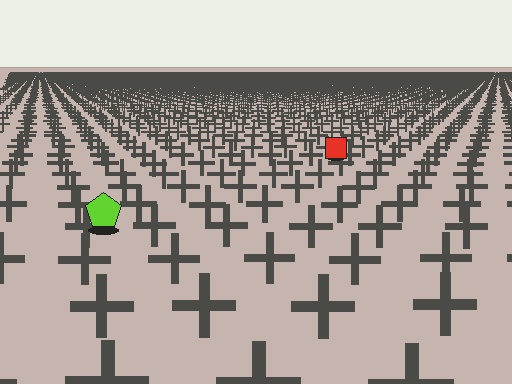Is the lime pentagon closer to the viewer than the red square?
Yes. The lime pentagon is closer — you can tell from the texture gradient: the ground texture is coarser near it.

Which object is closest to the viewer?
The lime pentagon is closest. The texture marks near it are larger and more spread out.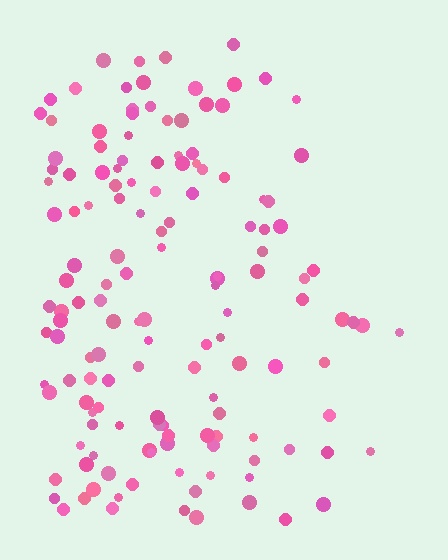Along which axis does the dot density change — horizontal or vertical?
Horizontal.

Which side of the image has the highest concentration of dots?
The left.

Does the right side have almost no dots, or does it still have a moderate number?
Still a moderate number, just noticeably fewer than the left.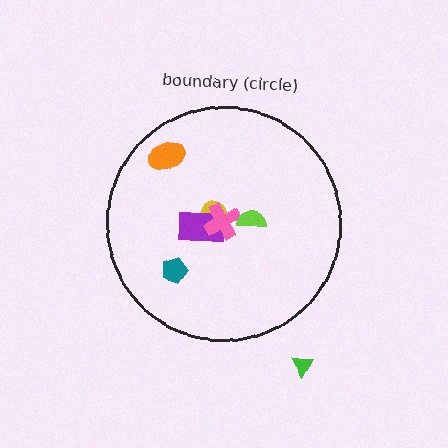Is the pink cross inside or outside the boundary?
Inside.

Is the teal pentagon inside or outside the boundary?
Inside.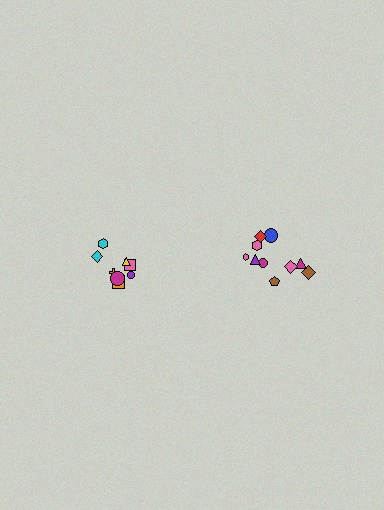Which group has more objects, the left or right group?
The right group.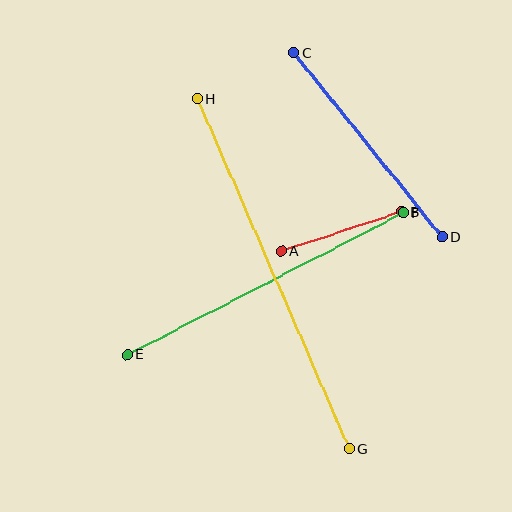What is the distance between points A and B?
The distance is approximately 127 pixels.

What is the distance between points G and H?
The distance is approximately 382 pixels.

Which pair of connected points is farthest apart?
Points G and H are farthest apart.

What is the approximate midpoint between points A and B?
The midpoint is at approximately (342, 232) pixels.